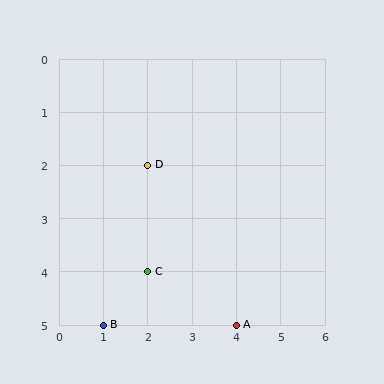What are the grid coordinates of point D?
Point D is at grid coordinates (2, 2).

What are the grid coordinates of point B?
Point B is at grid coordinates (1, 5).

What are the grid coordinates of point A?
Point A is at grid coordinates (4, 5).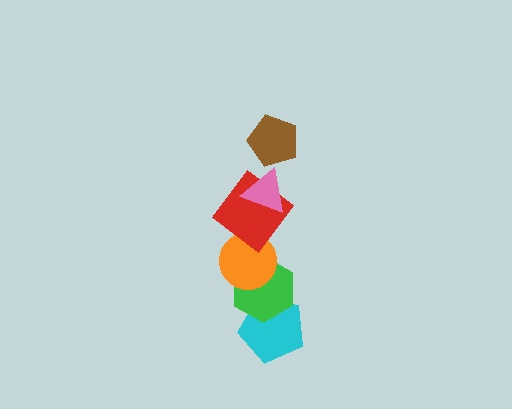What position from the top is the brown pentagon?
The brown pentagon is 1st from the top.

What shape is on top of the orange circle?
The red diamond is on top of the orange circle.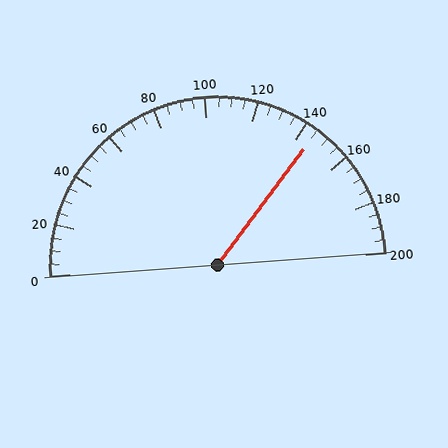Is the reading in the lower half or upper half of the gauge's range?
The reading is in the upper half of the range (0 to 200).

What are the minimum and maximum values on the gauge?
The gauge ranges from 0 to 200.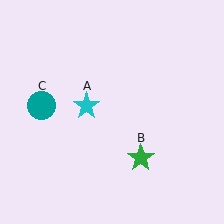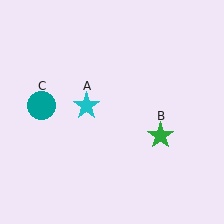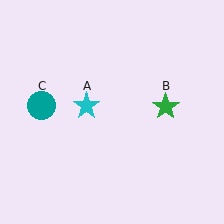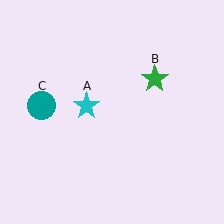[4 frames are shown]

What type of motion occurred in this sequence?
The green star (object B) rotated counterclockwise around the center of the scene.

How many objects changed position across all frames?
1 object changed position: green star (object B).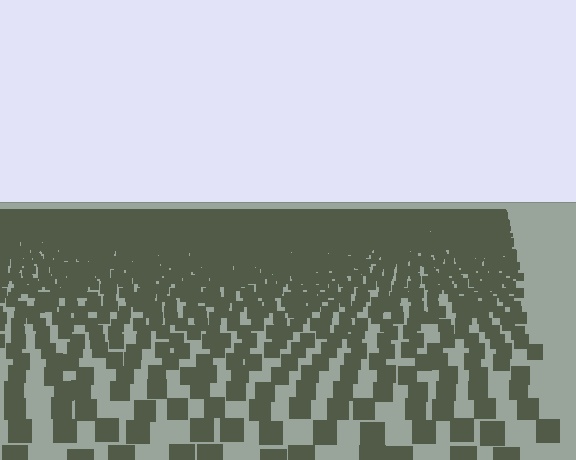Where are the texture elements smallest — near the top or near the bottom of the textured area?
Near the top.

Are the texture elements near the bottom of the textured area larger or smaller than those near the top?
Larger. Near the bottom, elements are closer to the viewer and appear at a bigger on-screen size.